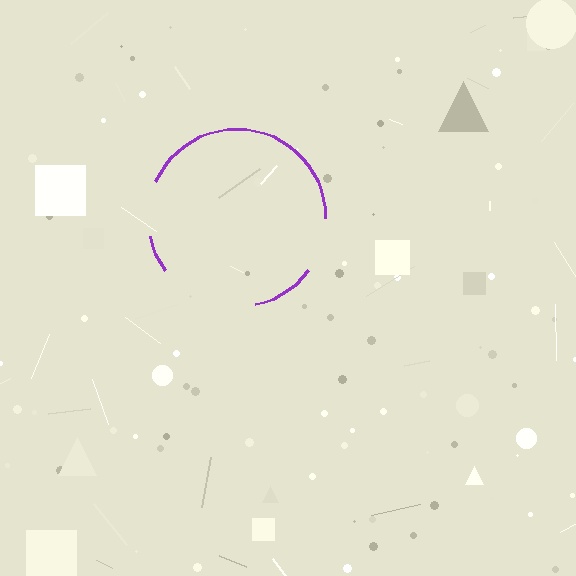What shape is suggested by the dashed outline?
The dashed outline suggests a circle.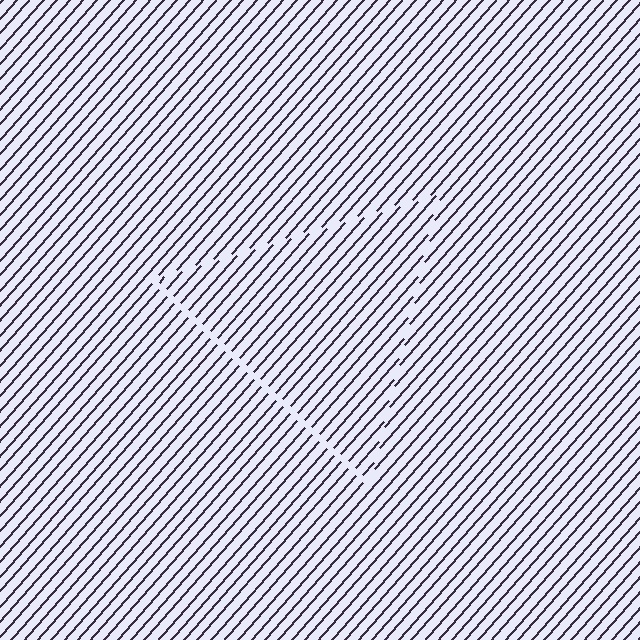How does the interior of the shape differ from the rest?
The interior of the shape contains the same grating, shifted by half a period — the contour is defined by the phase discontinuity where line-ends from the inner and outer gratings abut.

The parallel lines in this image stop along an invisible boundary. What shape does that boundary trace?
An illusory triangle. The interior of the shape contains the same grating, shifted by half a period — the contour is defined by the phase discontinuity where line-ends from the inner and outer gratings abut.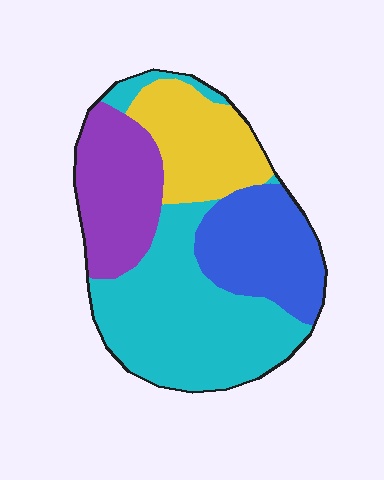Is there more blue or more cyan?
Cyan.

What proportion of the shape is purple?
Purple covers roughly 20% of the shape.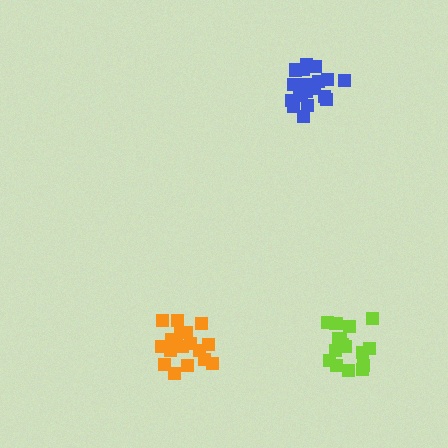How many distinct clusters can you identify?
There are 3 distinct clusters.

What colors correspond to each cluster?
The clusters are colored: orange, blue, lime.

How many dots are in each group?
Group 1: 18 dots, Group 2: 21 dots, Group 3: 16 dots (55 total).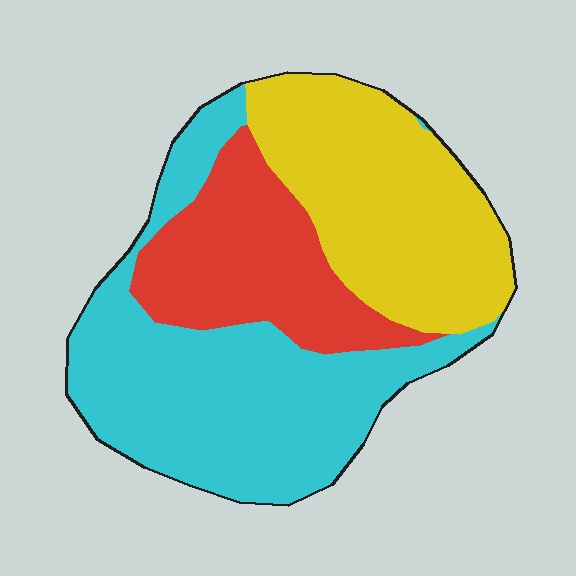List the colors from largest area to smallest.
From largest to smallest: cyan, yellow, red.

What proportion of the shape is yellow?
Yellow takes up about one third (1/3) of the shape.